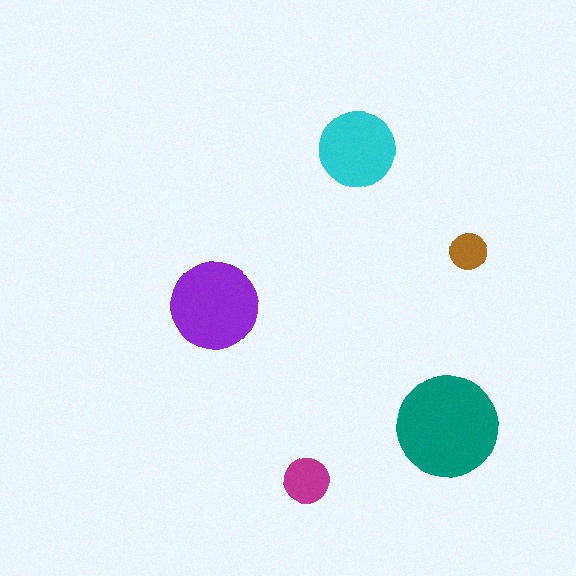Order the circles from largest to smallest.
the teal one, the purple one, the cyan one, the magenta one, the brown one.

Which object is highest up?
The cyan circle is topmost.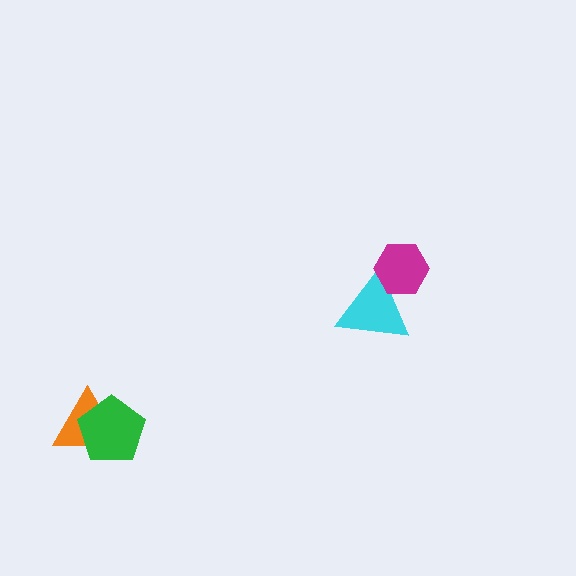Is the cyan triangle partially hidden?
Yes, it is partially covered by another shape.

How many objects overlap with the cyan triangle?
1 object overlaps with the cyan triangle.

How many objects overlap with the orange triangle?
1 object overlaps with the orange triangle.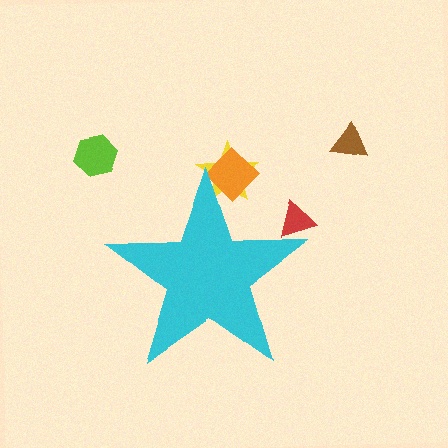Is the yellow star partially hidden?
Yes, the yellow star is partially hidden behind the cyan star.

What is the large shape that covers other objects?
A cyan star.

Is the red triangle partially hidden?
Yes, the red triangle is partially hidden behind the cyan star.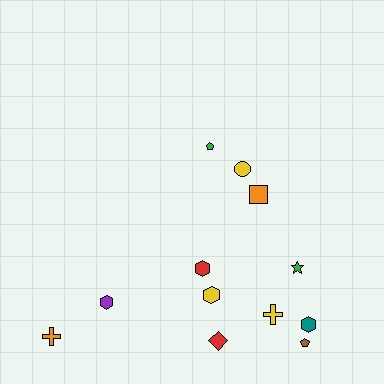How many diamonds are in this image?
There is 1 diamond.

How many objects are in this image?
There are 12 objects.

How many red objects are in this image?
There are 2 red objects.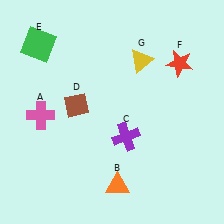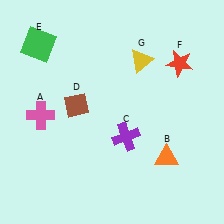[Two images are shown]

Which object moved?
The orange triangle (B) moved right.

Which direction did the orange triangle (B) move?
The orange triangle (B) moved right.